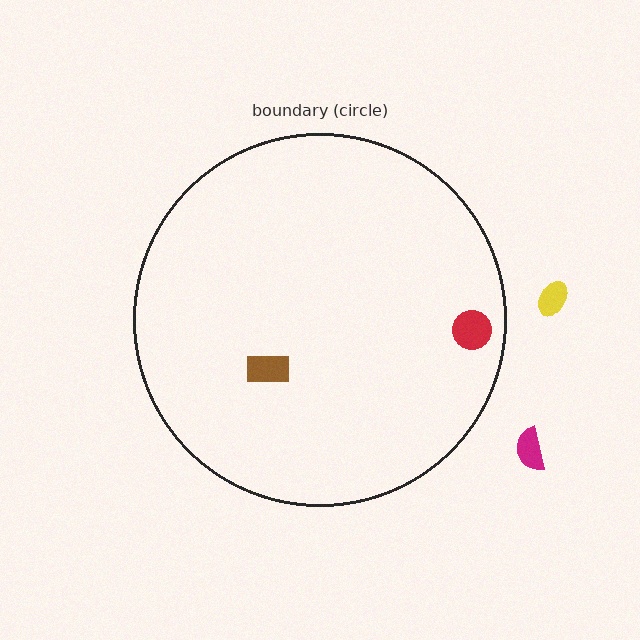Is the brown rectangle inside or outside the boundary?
Inside.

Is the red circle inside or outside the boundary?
Inside.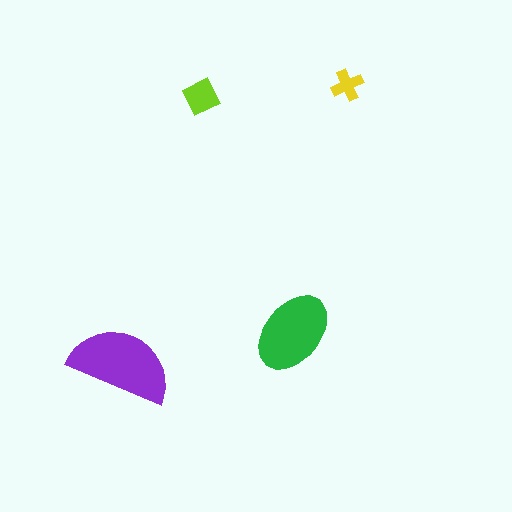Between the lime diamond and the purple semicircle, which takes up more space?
The purple semicircle.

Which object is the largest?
The purple semicircle.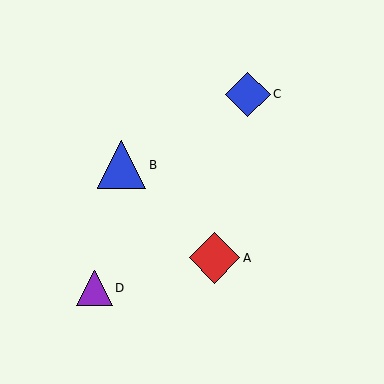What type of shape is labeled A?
Shape A is a red diamond.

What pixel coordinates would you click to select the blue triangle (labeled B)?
Click at (122, 165) to select the blue triangle B.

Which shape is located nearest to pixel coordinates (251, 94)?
The blue diamond (labeled C) at (248, 94) is nearest to that location.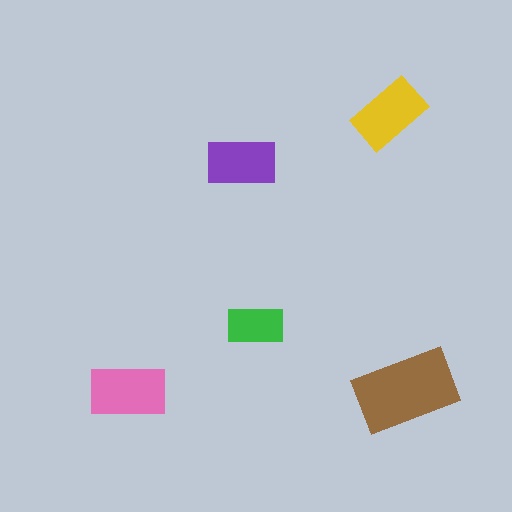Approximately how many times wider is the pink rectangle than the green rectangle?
About 1.5 times wider.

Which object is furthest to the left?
The pink rectangle is leftmost.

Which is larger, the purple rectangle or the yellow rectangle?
The yellow one.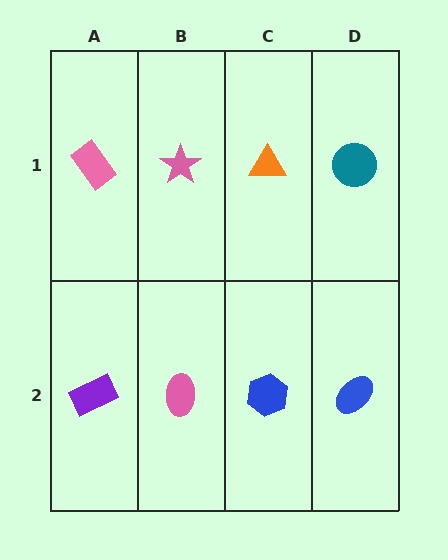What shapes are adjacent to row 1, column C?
A blue hexagon (row 2, column C), a pink star (row 1, column B), a teal circle (row 1, column D).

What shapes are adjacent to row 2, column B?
A pink star (row 1, column B), a purple rectangle (row 2, column A), a blue hexagon (row 2, column C).